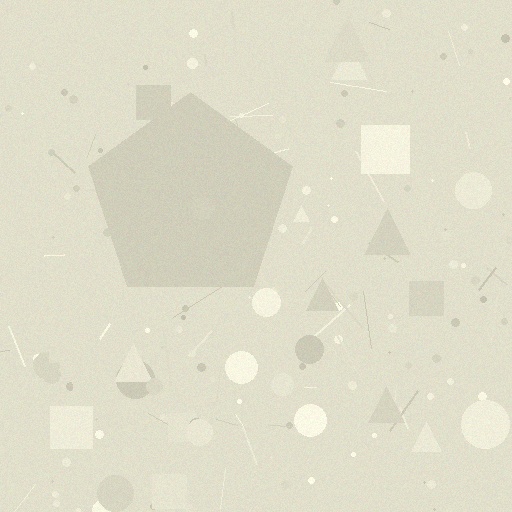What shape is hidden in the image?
A pentagon is hidden in the image.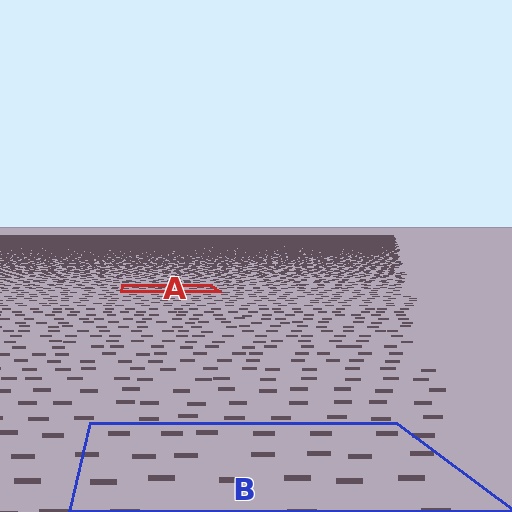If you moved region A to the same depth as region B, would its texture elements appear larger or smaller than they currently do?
They would appear larger. At a closer depth, the same texture elements are projected at a bigger on-screen size.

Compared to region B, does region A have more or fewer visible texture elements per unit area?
Region A has more texture elements per unit area — they are packed more densely because it is farther away.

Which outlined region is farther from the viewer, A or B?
Region A is farther from the viewer — the texture elements inside it appear smaller and more densely packed.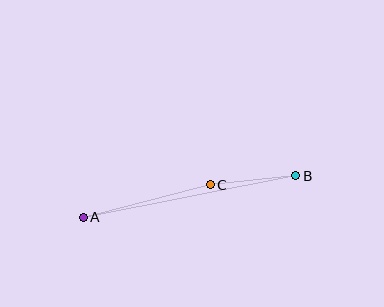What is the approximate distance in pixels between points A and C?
The distance between A and C is approximately 131 pixels.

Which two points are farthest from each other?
Points A and B are farthest from each other.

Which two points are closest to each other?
Points B and C are closest to each other.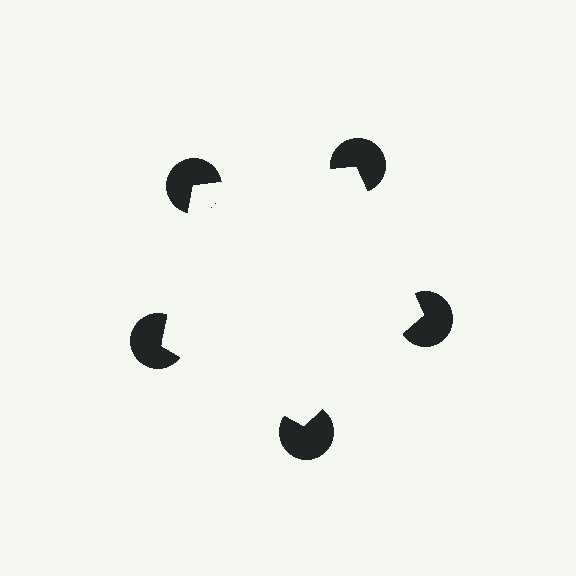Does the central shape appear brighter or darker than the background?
It typically appears slightly brighter than the background, even though no actual brightness change is drawn.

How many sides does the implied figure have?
5 sides.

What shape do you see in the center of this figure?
An illusory pentagon — its edges are inferred from the aligned wedge cuts in the pac-man discs, not physically drawn.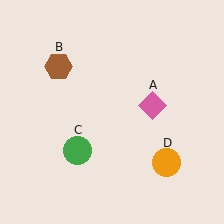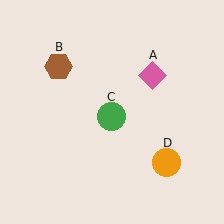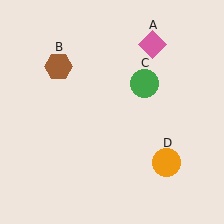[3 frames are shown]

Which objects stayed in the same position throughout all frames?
Brown hexagon (object B) and orange circle (object D) remained stationary.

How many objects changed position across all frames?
2 objects changed position: pink diamond (object A), green circle (object C).